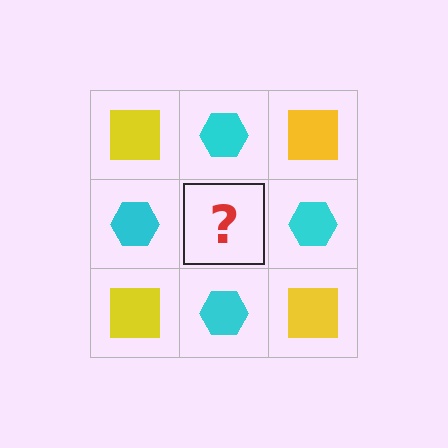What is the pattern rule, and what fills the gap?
The rule is that it alternates yellow square and cyan hexagon in a checkerboard pattern. The gap should be filled with a yellow square.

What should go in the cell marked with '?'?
The missing cell should contain a yellow square.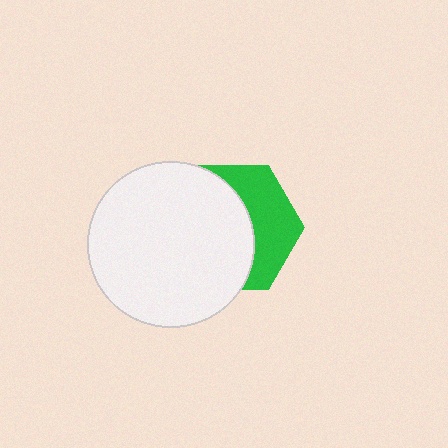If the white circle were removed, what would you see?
You would see the complete green hexagon.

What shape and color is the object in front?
The object in front is a white circle.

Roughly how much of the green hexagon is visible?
A small part of it is visible (roughly 40%).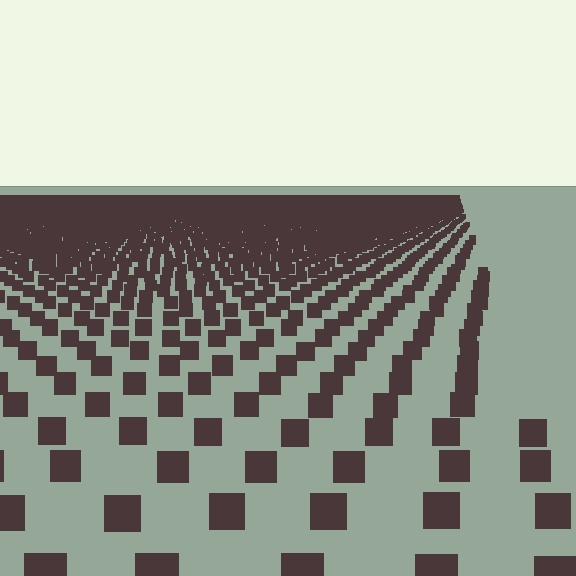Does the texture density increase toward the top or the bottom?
Density increases toward the top.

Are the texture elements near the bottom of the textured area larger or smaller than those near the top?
Larger. Near the bottom, elements are closer to the viewer and appear at a bigger on-screen size.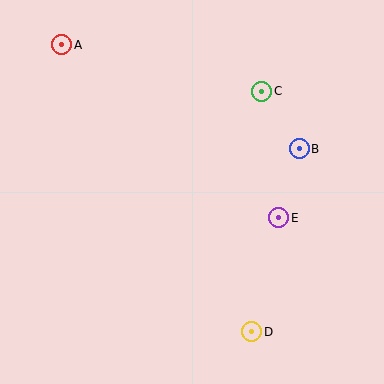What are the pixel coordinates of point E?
Point E is at (279, 218).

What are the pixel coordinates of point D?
Point D is at (252, 332).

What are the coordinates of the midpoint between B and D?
The midpoint between B and D is at (276, 240).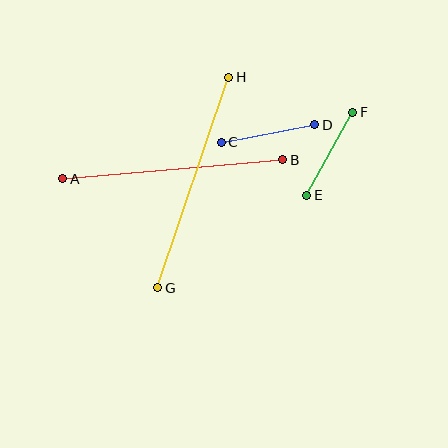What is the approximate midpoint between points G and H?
The midpoint is at approximately (193, 183) pixels.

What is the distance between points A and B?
The distance is approximately 221 pixels.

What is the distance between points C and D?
The distance is approximately 95 pixels.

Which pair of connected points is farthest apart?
Points G and H are farthest apart.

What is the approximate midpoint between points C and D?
The midpoint is at approximately (268, 133) pixels.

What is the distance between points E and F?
The distance is approximately 95 pixels.